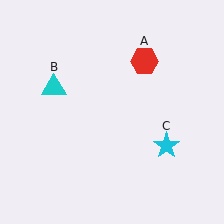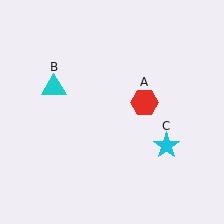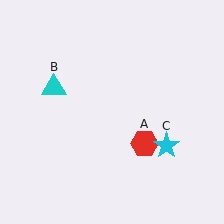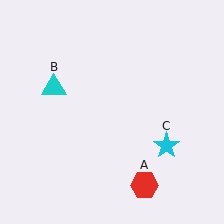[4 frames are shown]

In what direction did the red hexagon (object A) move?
The red hexagon (object A) moved down.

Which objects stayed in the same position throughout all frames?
Cyan triangle (object B) and cyan star (object C) remained stationary.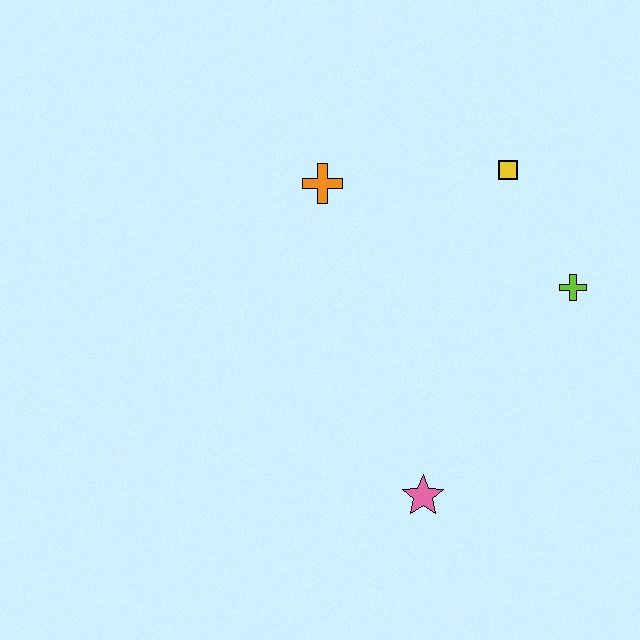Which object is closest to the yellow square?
The lime cross is closest to the yellow square.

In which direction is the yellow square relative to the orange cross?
The yellow square is to the right of the orange cross.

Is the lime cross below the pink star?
No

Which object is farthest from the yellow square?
The pink star is farthest from the yellow square.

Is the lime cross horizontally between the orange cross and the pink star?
No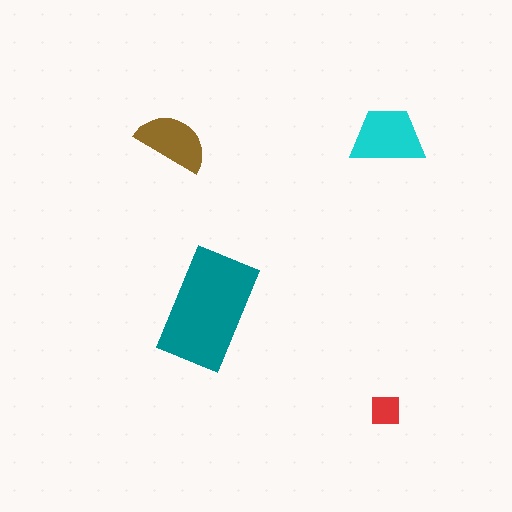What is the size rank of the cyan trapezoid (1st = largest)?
2nd.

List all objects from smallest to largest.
The red square, the brown semicircle, the cyan trapezoid, the teal rectangle.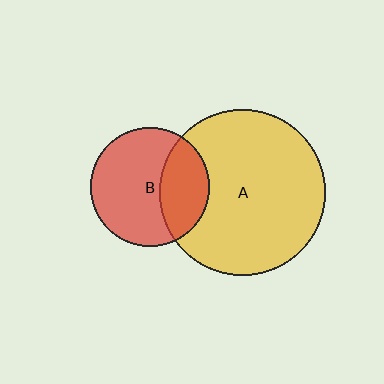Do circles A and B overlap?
Yes.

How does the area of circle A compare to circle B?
Approximately 1.9 times.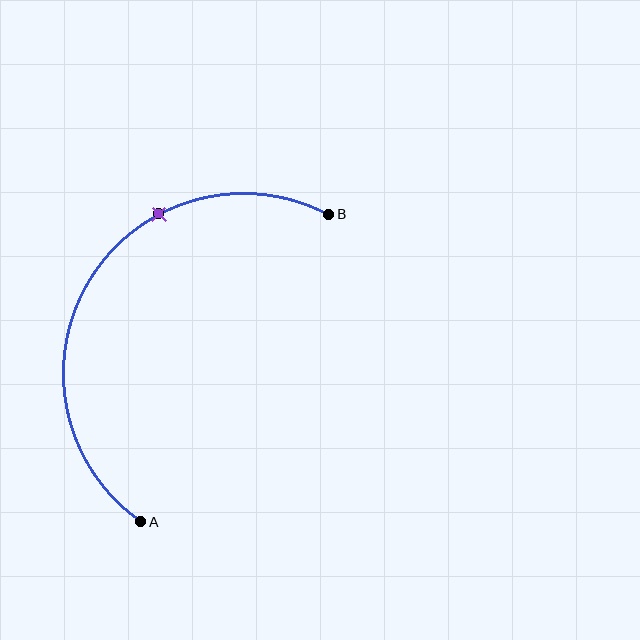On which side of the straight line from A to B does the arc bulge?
The arc bulges to the left of the straight line connecting A and B.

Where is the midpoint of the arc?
The arc midpoint is the point on the curve farthest from the straight line joining A and B. It sits to the left of that line.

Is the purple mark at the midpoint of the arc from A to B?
No. The purple mark lies on the arc but is closer to endpoint B. The arc midpoint would be at the point on the curve equidistant along the arc from both A and B.